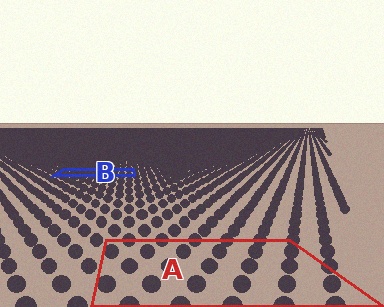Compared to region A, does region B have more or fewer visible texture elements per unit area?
Region B has more texture elements per unit area — they are packed more densely because it is farther away.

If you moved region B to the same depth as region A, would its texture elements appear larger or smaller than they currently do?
They would appear larger. At a closer depth, the same texture elements are projected at a bigger on-screen size.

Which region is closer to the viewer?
Region A is closer. The texture elements there are larger and more spread out.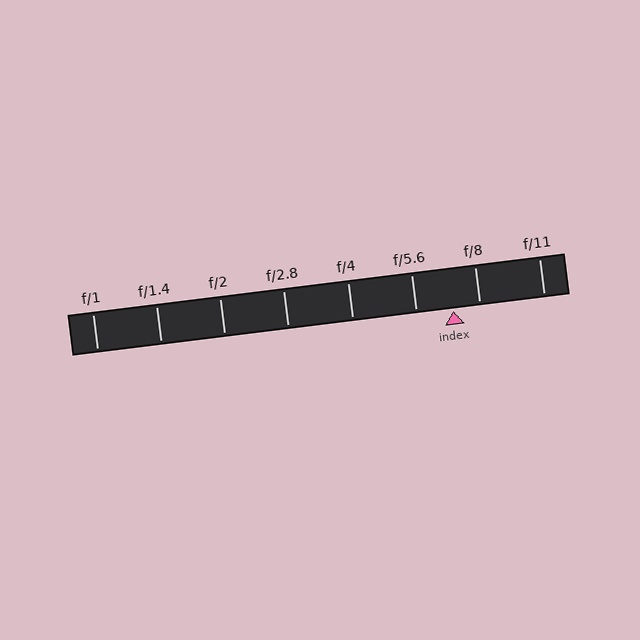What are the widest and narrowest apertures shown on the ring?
The widest aperture shown is f/1 and the narrowest is f/11.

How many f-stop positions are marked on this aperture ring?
There are 8 f-stop positions marked.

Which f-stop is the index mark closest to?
The index mark is closest to f/8.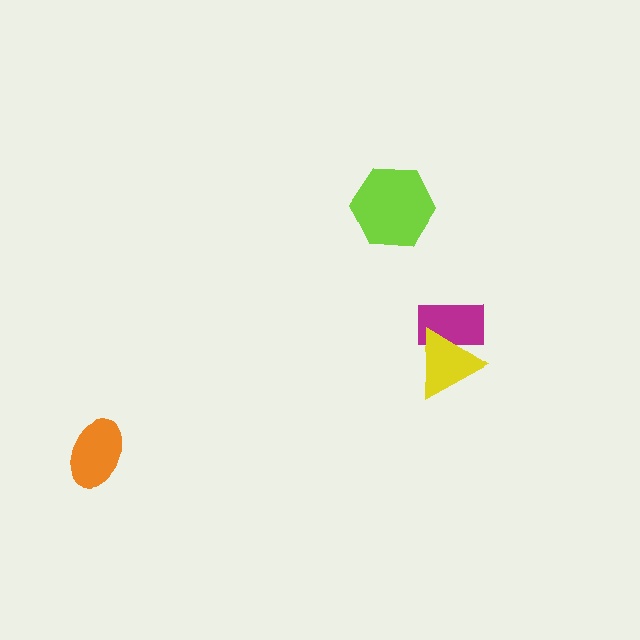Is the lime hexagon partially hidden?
No, no other shape covers it.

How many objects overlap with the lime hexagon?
0 objects overlap with the lime hexagon.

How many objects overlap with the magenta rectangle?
1 object overlaps with the magenta rectangle.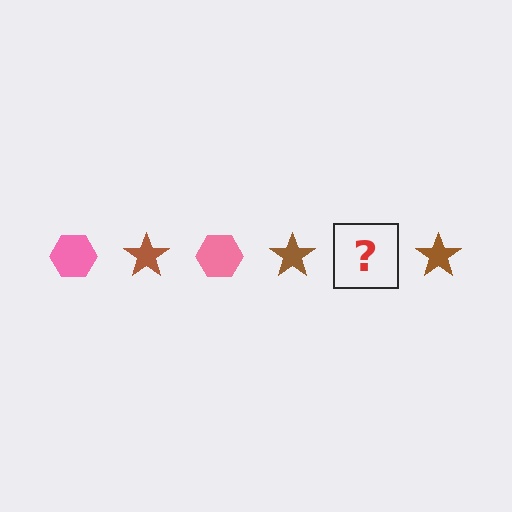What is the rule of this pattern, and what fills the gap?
The rule is that the pattern alternates between pink hexagon and brown star. The gap should be filled with a pink hexagon.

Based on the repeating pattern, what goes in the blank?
The blank should be a pink hexagon.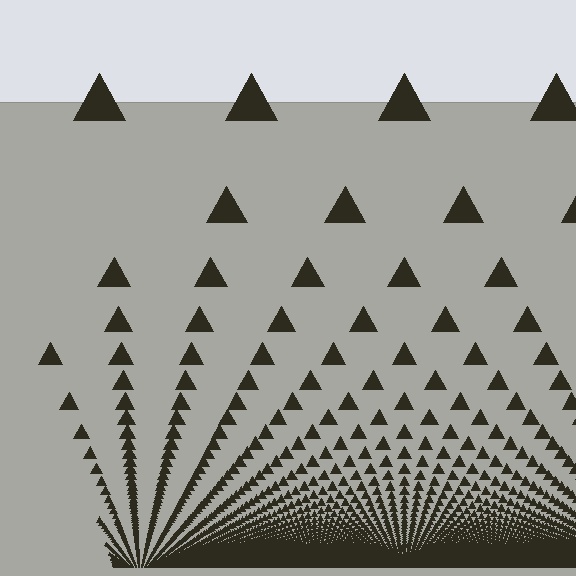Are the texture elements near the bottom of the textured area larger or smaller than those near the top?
Smaller. The gradient is inverted — elements near the bottom are smaller and denser.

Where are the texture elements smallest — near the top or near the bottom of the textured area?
Near the bottom.